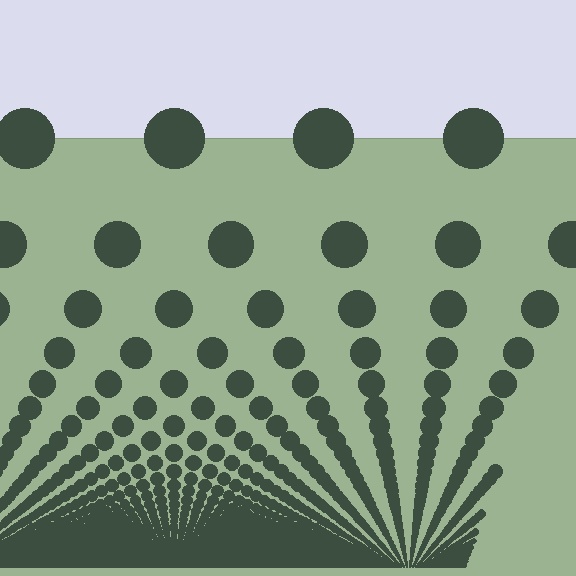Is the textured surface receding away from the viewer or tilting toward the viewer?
The surface appears to tilt toward the viewer. Texture elements get larger and sparser toward the top.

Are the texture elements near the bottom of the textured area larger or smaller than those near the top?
Smaller. The gradient is inverted — elements near the bottom are smaller and denser.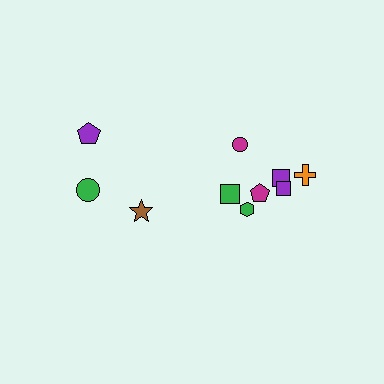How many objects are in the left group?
There are 3 objects.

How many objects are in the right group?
There are 7 objects.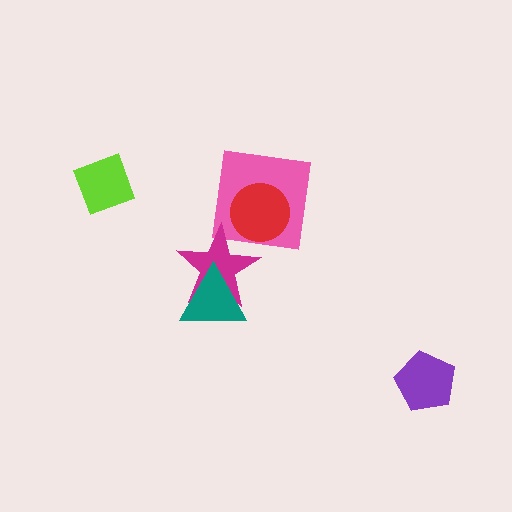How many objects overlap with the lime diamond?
0 objects overlap with the lime diamond.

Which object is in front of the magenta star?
The teal triangle is in front of the magenta star.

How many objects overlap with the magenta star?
1 object overlaps with the magenta star.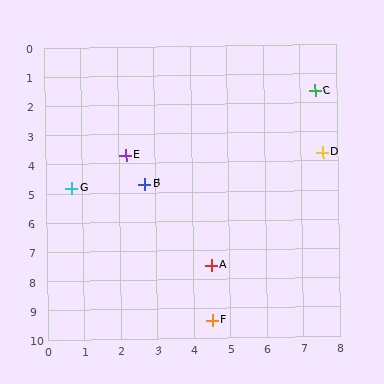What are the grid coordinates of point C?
Point C is at approximately (7.4, 1.6).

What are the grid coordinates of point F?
Point F is at approximately (4.5, 9.4).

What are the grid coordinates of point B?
Point B is at approximately (2.7, 4.7).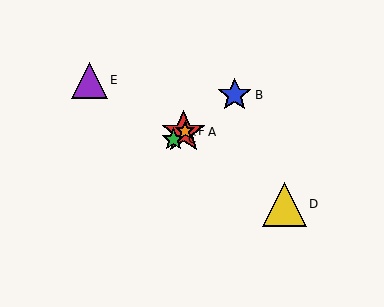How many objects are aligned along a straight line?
4 objects (A, B, C, F) are aligned along a straight line.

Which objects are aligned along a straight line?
Objects A, B, C, F are aligned along a straight line.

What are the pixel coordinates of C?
Object C is at (173, 139).